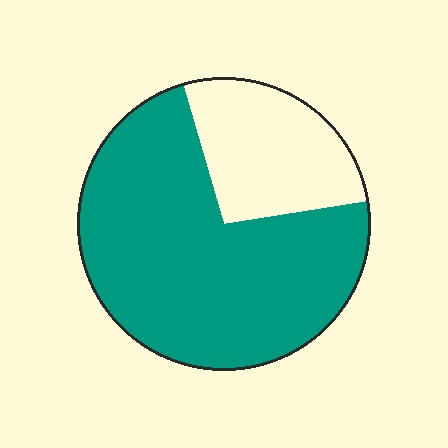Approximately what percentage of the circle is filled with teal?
Approximately 75%.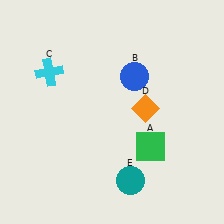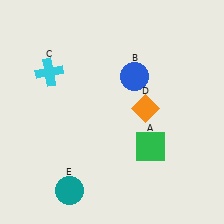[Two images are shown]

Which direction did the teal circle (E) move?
The teal circle (E) moved left.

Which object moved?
The teal circle (E) moved left.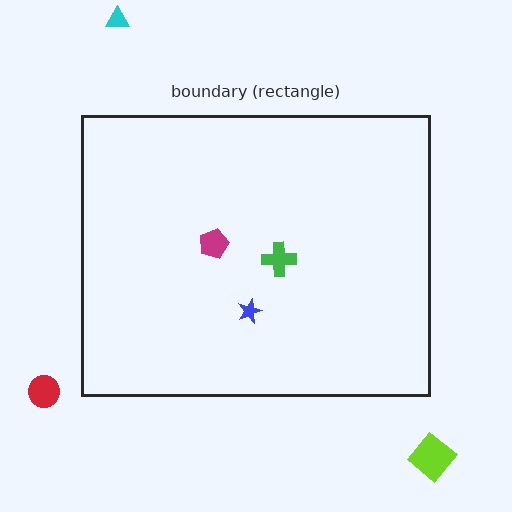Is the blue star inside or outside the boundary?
Inside.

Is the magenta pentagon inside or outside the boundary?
Inside.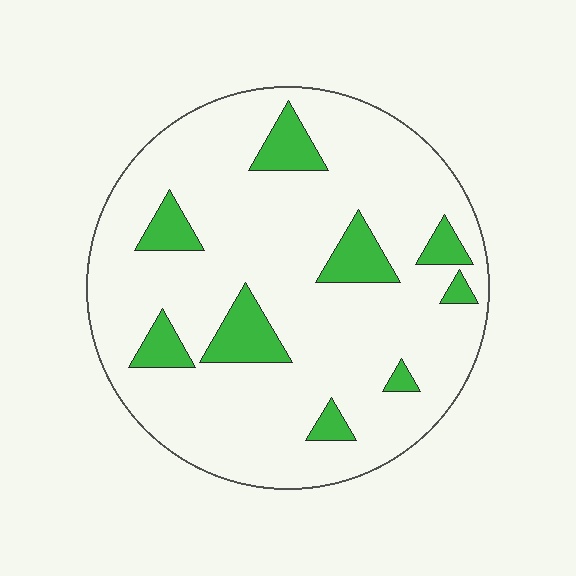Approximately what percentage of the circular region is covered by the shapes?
Approximately 15%.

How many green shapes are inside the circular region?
9.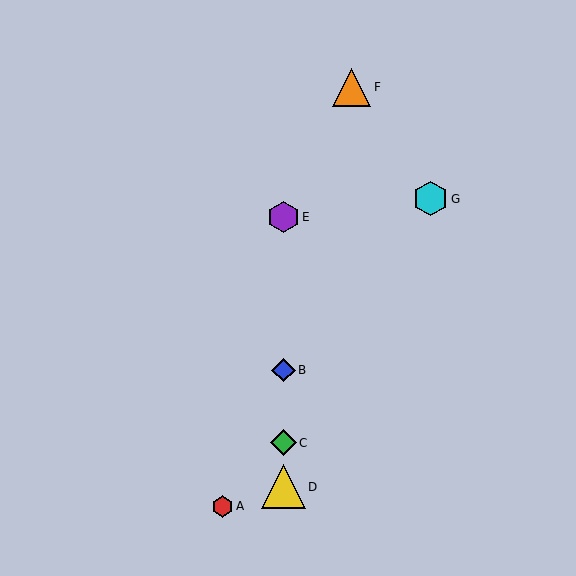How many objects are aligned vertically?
4 objects (B, C, D, E) are aligned vertically.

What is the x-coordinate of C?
Object C is at x≈283.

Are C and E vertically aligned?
Yes, both are at x≈283.